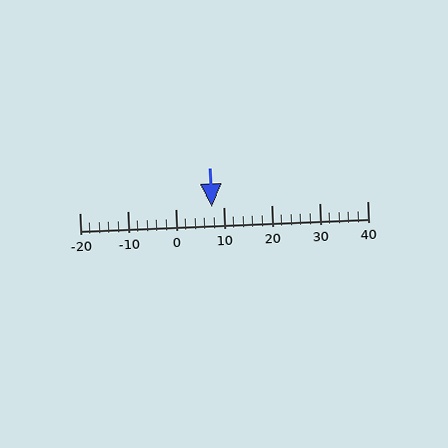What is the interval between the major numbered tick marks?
The major tick marks are spaced 10 units apart.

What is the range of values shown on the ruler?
The ruler shows values from -20 to 40.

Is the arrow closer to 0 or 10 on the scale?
The arrow is closer to 10.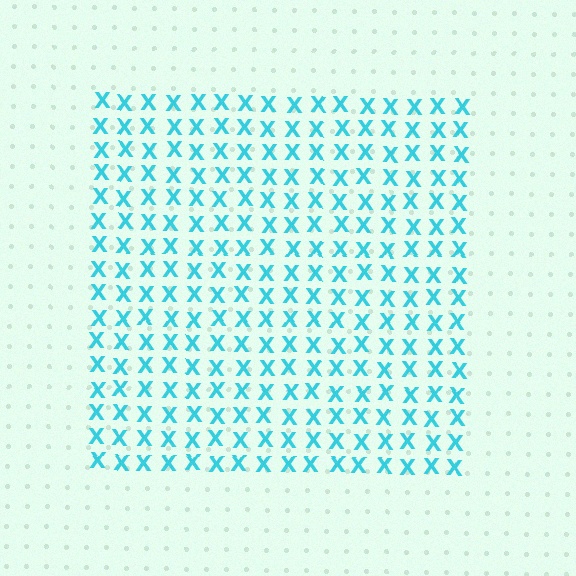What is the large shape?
The large shape is a square.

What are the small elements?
The small elements are letter X's.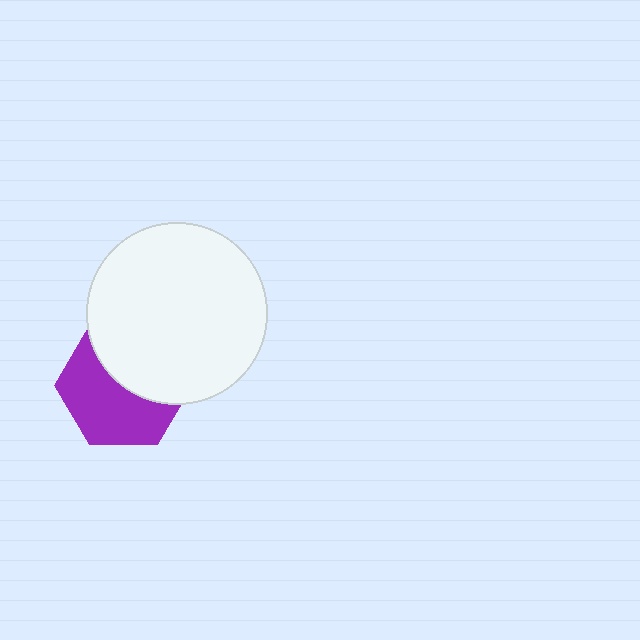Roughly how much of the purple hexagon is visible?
About half of it is visible (roughly 55%).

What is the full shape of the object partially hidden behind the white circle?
The partially hidden object is a purple hexagon.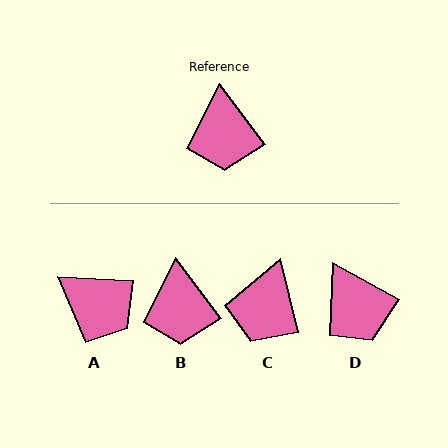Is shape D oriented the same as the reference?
No, it is off by about 24 degrees.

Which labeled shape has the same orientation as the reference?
B.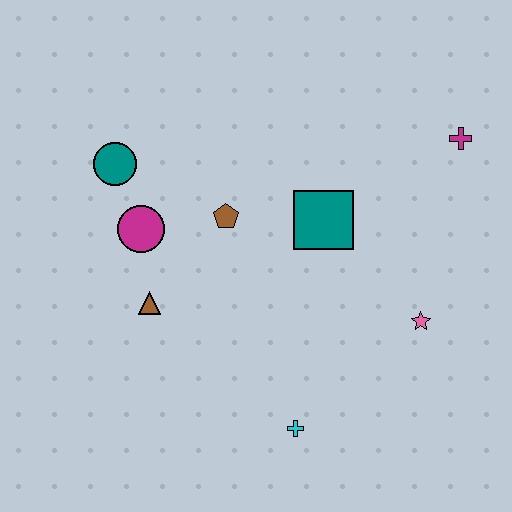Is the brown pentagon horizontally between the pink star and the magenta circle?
Yes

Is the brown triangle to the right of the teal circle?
Yes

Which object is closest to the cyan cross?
The pink star is closest to the cyan cross.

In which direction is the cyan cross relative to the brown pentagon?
The cyan cross is below the brown pentagon.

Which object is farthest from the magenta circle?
The magenta cross is farthest from the magenta circle.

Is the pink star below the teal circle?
Yes